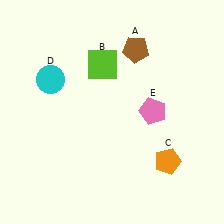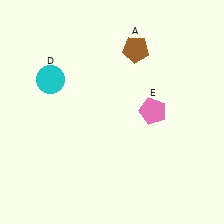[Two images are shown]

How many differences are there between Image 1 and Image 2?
There are 2 differences between the two images.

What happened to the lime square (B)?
The lime square (B) was removed in Image 2. It was in the top-left area of Image 1.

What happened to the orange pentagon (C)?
The orange pentagon (C) was removed in Image 2. It was in the bottom-right area of Image 1.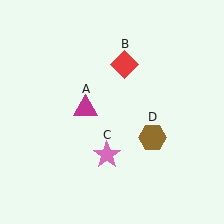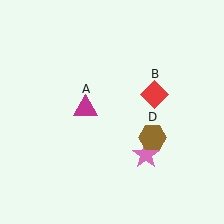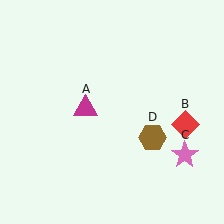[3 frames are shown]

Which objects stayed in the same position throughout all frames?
Magenta triangle (object A) and brown hexagon (object D) remained stationary.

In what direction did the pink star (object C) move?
The pink star (object C) moved right.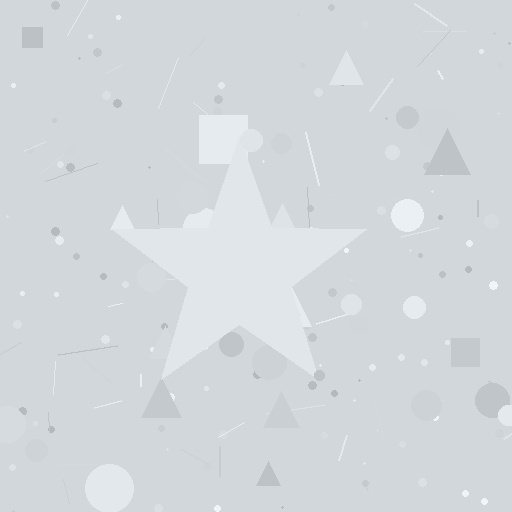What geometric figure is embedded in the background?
A star is embedded in the background.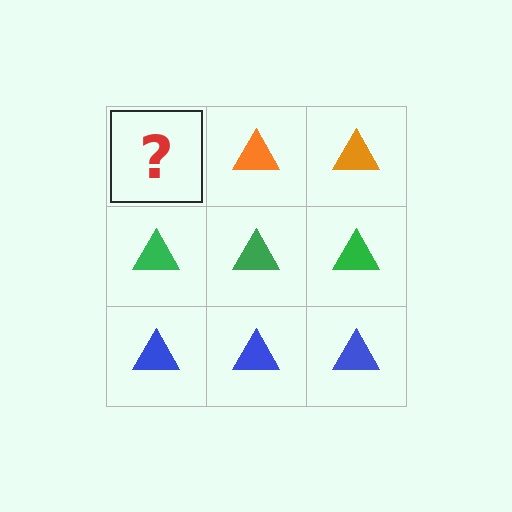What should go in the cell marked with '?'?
The missing cell should contain an orange triangle.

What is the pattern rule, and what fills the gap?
The rule is that each row has a consistent color. The gap should be filled with an orange triangle.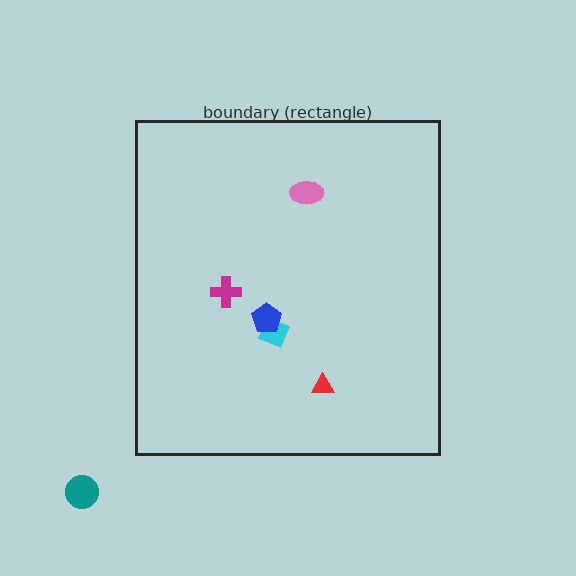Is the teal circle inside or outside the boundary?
Outside.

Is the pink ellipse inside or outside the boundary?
Inside.